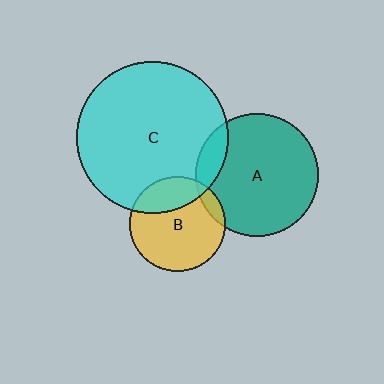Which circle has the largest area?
Circle C (cyan).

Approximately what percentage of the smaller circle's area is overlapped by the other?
Approximately 15%.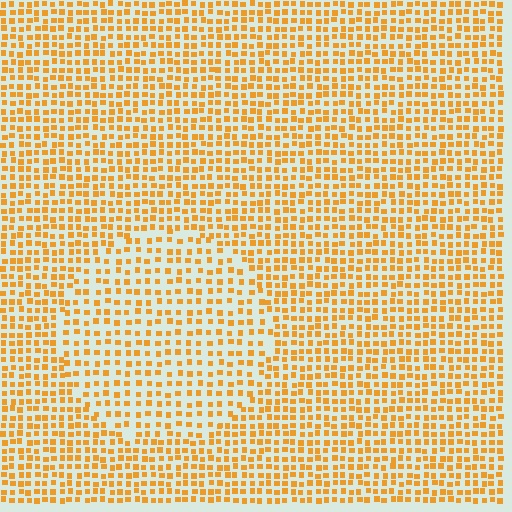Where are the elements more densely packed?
The elements are more densely packed outside the circle boundary.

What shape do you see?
I see a circle.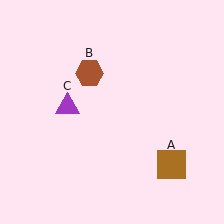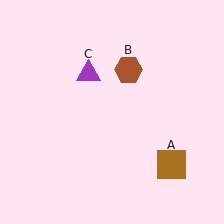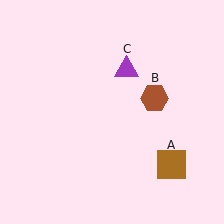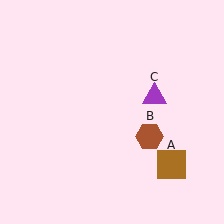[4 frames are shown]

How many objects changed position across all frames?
2 objects changed position: brown hexagon (object B), purple triangle (object C).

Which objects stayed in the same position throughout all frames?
Brown square (object A) remained stationary.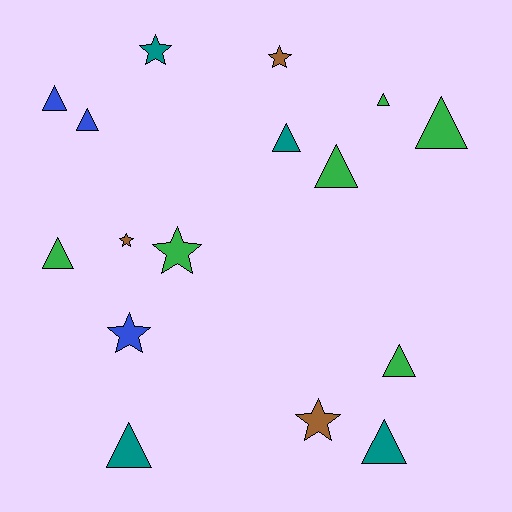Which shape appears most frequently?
Triangle, with 10 objects.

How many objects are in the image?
There are 16 objects.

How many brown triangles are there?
There are no brown triangles.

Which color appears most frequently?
Green, with 6 objects.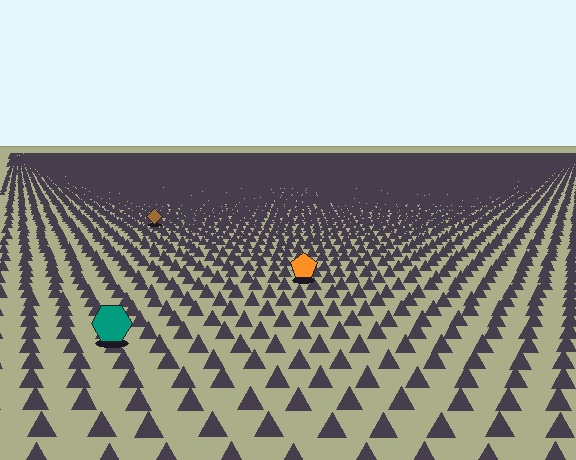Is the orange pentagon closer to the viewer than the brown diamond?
Yes. The orange pentagon is closer — you can tell from the texture gradient: the ground texture is coarser near it.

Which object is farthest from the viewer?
The brown diamond is farthest from the viewer. It appears smaller and the ground texture around it is denser.